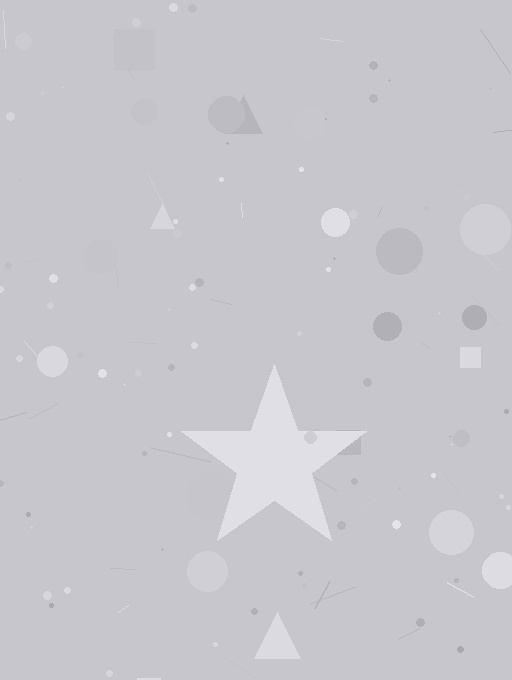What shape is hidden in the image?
A star is hidden in the image.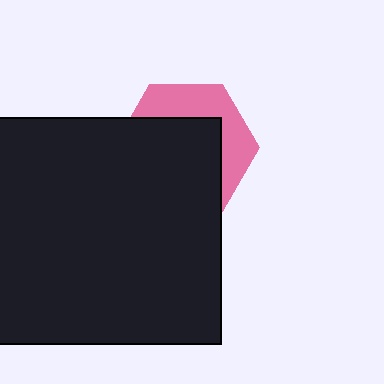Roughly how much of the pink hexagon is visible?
A small part of it is visible (roughly 38%).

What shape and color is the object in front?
The object in front is a black rectangle.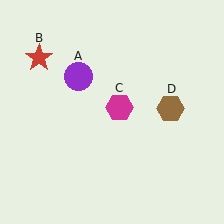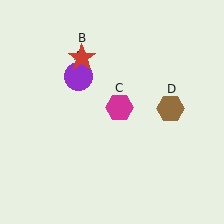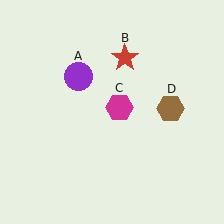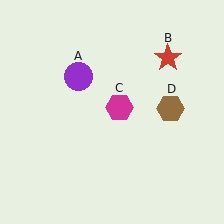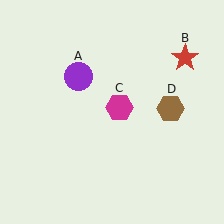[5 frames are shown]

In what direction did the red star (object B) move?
The red star (object B) moved right.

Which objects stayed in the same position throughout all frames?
Purple circle (object A) and magenta hexagon (object C) and brown hexagon (object D) remained stationary.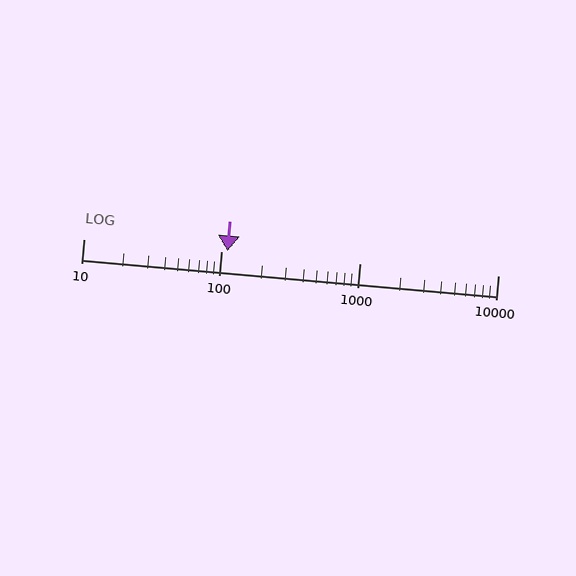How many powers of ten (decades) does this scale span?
The scale spans 3 decades, from 10 to 10000.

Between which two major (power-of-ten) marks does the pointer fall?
The pointer is between 100 and 1000.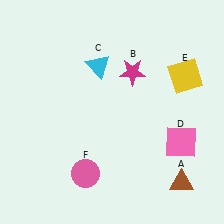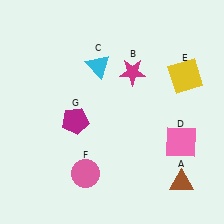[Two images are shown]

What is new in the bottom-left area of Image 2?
A magenta pentagon (G) was added in the bottom-left area of Image 2.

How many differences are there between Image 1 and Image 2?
There is 1 difference between the two images.